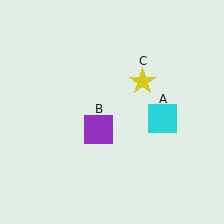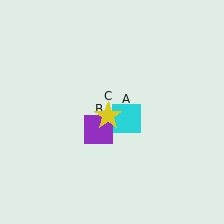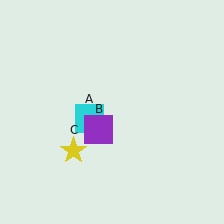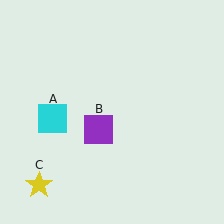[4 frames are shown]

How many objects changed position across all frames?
2 objects changed position: cyan square (object A), yellow star (object C).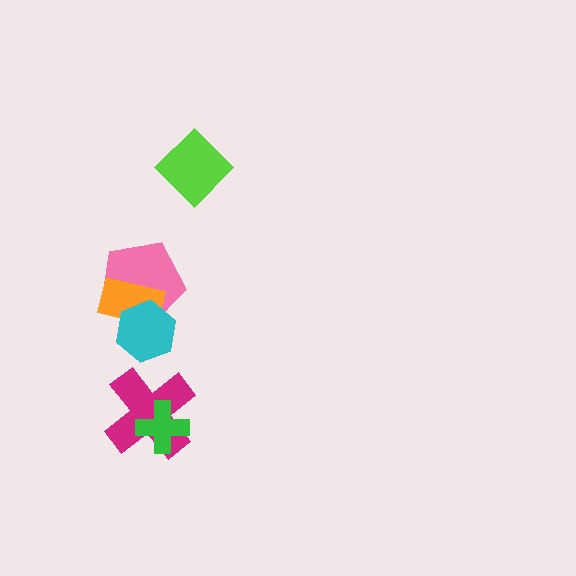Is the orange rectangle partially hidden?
Yes, it is partially covered by another shape.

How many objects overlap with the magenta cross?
1 object overlaps with the magenta cross.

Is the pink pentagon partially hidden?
Yes, it is partially covered by another shape.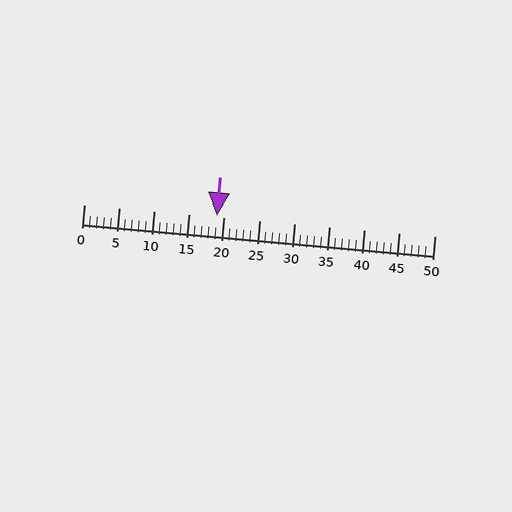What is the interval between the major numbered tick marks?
The major tick marks are spaced 5 units apart.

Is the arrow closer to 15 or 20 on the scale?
The arrow is closer to 20.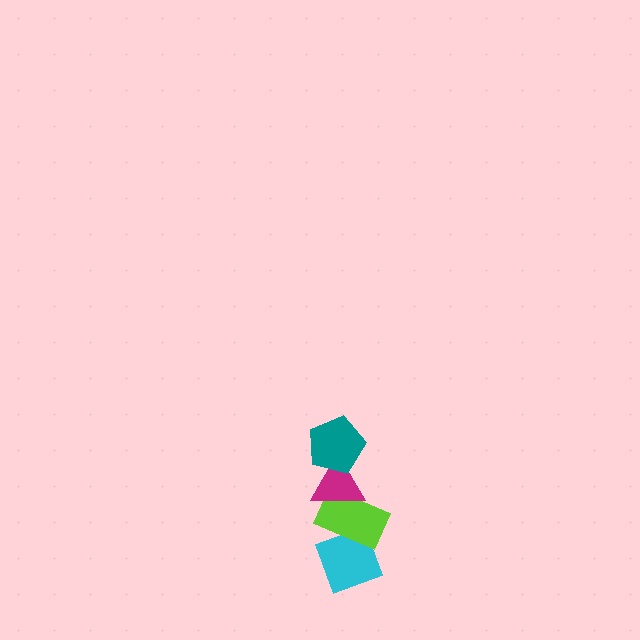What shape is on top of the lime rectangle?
The magenta triangle is on top of the lime rectangle.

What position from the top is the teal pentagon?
The teal pentagon is 1st from the top.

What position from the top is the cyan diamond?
The cyan diamond is 4th from the top.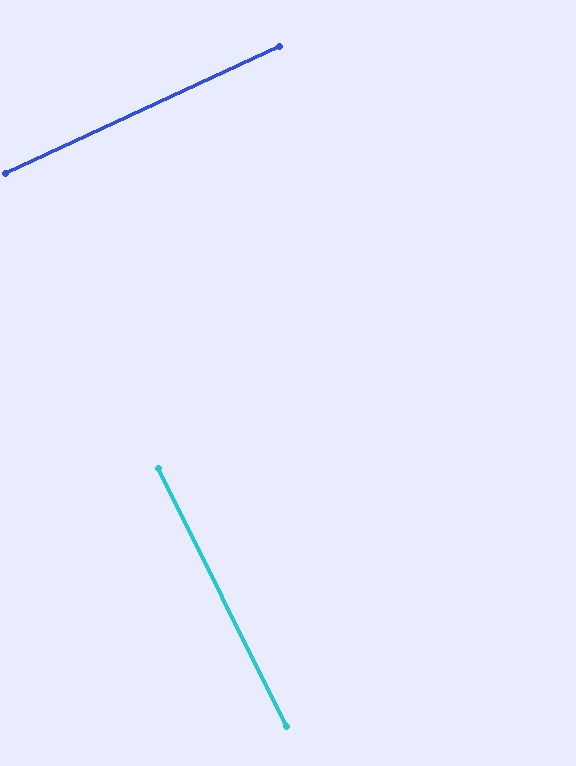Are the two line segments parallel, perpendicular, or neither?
Perpendicular — they meet at approximately 88°.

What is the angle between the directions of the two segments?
Approximately 88 degrees.